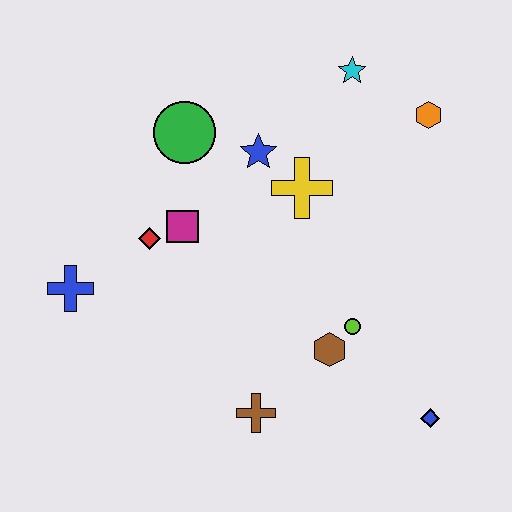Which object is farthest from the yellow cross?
The blue diamond is farthest from the yellow cross.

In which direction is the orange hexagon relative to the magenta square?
The orange hexagon is to the right of the magenta square.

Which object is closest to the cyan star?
The orange hexagon is closest to the cyan star.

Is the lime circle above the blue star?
No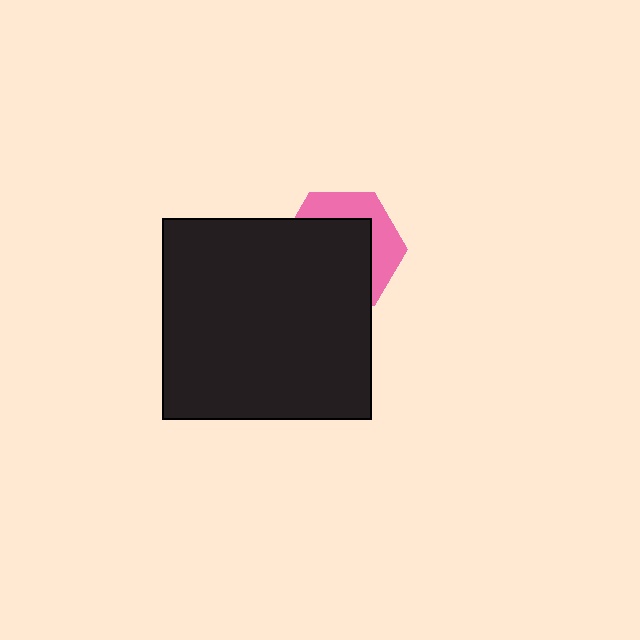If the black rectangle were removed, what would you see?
You would see the complete pink hexagon.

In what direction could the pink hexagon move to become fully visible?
The pink hexagon could move toward the upper-right. That would shift it out from behind the black rectangle entirely.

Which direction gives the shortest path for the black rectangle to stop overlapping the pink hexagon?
Moving toward the lower-left gives the shortest separation.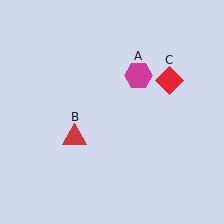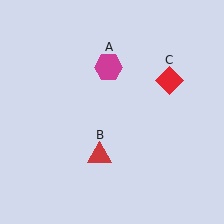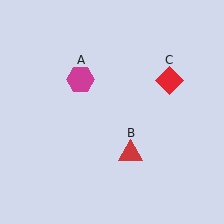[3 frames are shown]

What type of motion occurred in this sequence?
The magenta hexagon (object A), red triangle (object B) rotated counterclockwise around the center of the scene.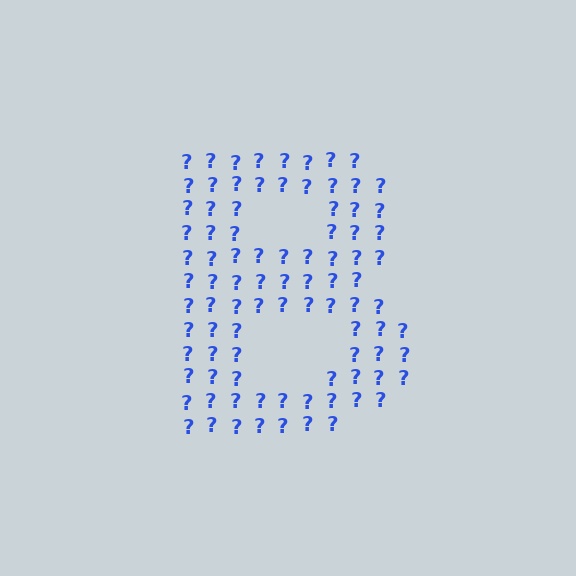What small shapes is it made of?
It is made of small question marks.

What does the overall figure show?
The overall figure shows the letter B.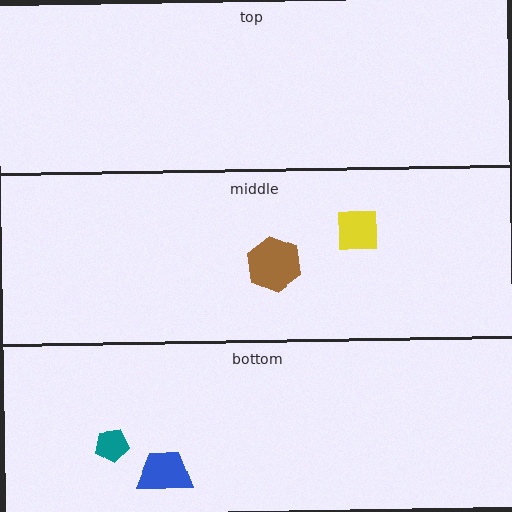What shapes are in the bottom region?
The blue trapezoid, the teal pentagon.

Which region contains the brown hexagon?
The middle region.